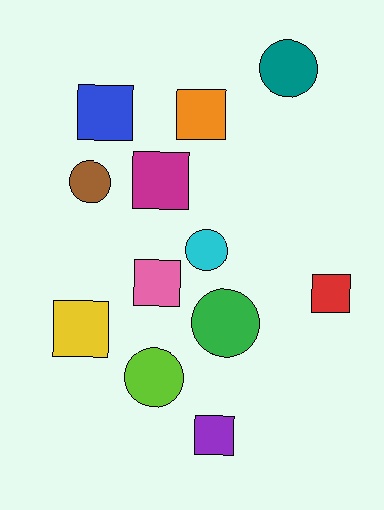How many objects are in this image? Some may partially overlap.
There are 12 objects.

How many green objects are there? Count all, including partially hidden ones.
There is 1 green object.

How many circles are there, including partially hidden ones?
There are 5 circles.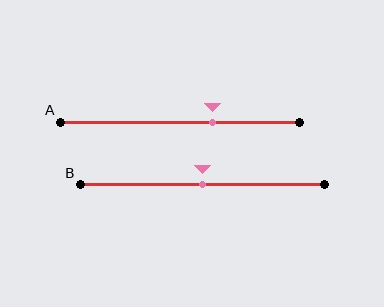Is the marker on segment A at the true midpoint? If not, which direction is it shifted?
No, the marker on segment A is shifted to the right by about 14% of the segment length.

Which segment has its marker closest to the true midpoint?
Segment B has its marker closest to the true midpoint.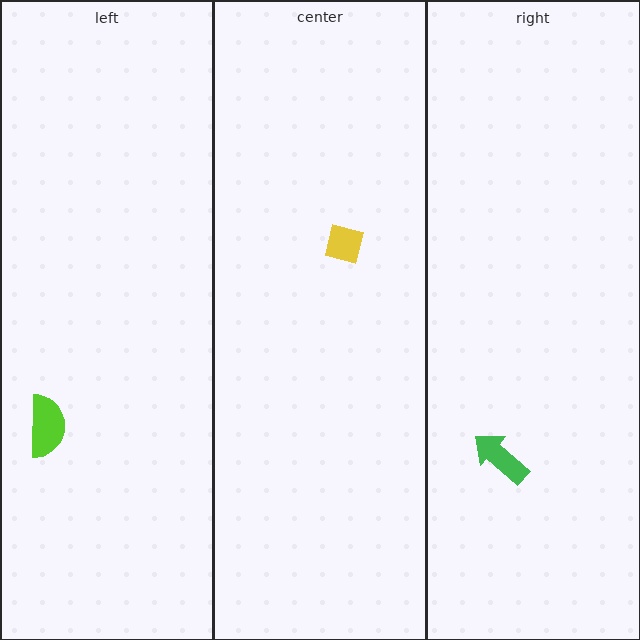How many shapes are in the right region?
1.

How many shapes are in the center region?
1.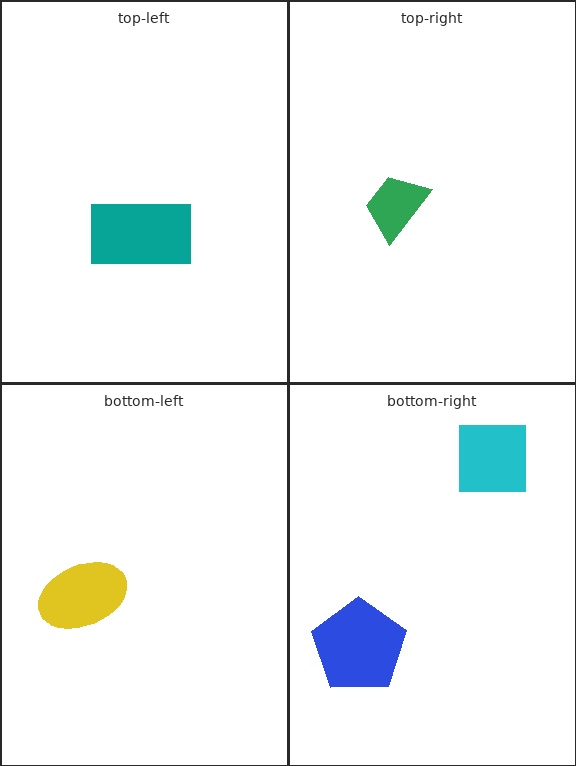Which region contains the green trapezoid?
The top-right region.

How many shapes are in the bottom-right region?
2.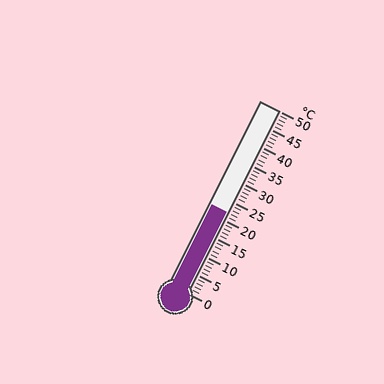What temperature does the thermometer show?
The thermometer shows approximately 22°C.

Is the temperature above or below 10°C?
The temperature is above 10°C.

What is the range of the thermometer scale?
The thermometer scale ranges from 0°C to 50°C.